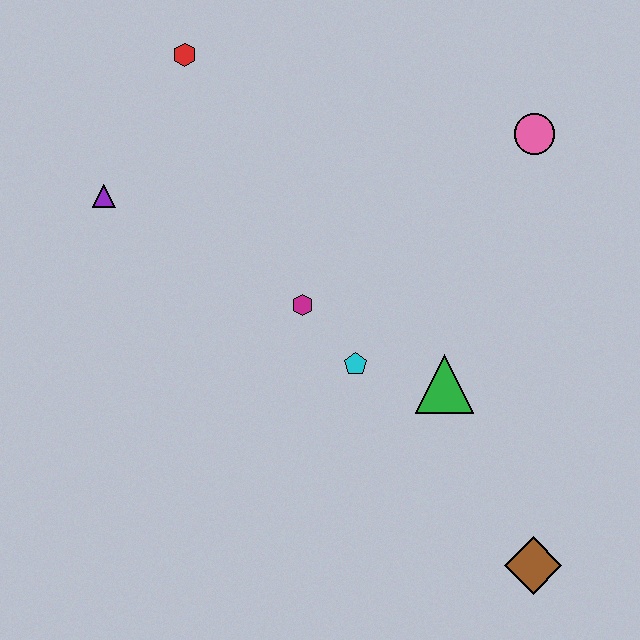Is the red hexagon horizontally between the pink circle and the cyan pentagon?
No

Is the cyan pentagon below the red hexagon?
Yes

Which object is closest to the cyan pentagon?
The magenta hexagon is closest to the cyan pentagon.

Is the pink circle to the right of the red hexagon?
Yes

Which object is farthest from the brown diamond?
The red hexagon is farthest from the brown diamond.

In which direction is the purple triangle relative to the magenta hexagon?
The purple triangle is to the left of the magenta hexagon.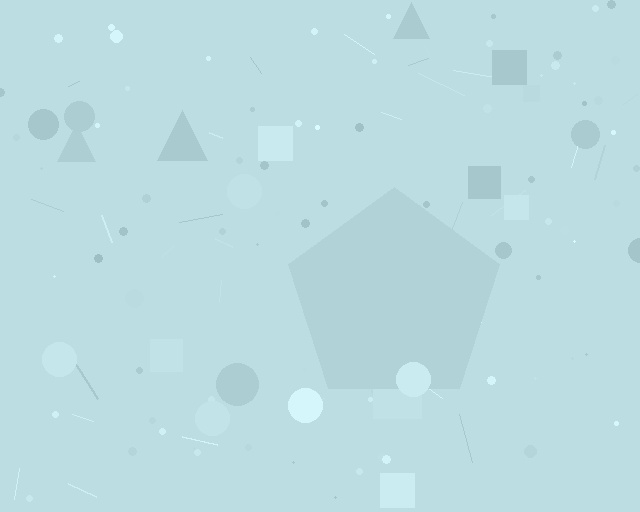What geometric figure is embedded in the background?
A pentagon is embedded in the background.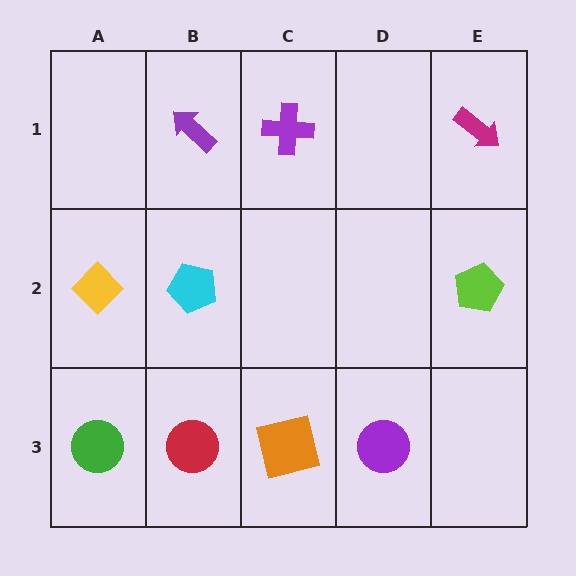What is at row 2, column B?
A cyan pentagon.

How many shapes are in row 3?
4 shapes.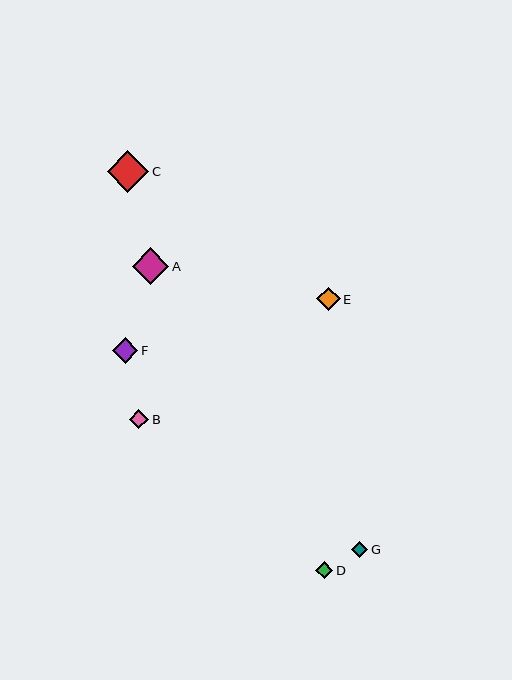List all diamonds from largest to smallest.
From largest to smallest: C, A, F, E, B, D, G.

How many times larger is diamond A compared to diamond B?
Diamond A is approximately 1.9 times the size of diamond B.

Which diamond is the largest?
Diamond C is the largest with a size of approximately 42 pixels.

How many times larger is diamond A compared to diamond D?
Diamond A is approximately 2.2 times the size of diamond D.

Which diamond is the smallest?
Diamond G is the smallest with a size of approximately 16 pixels.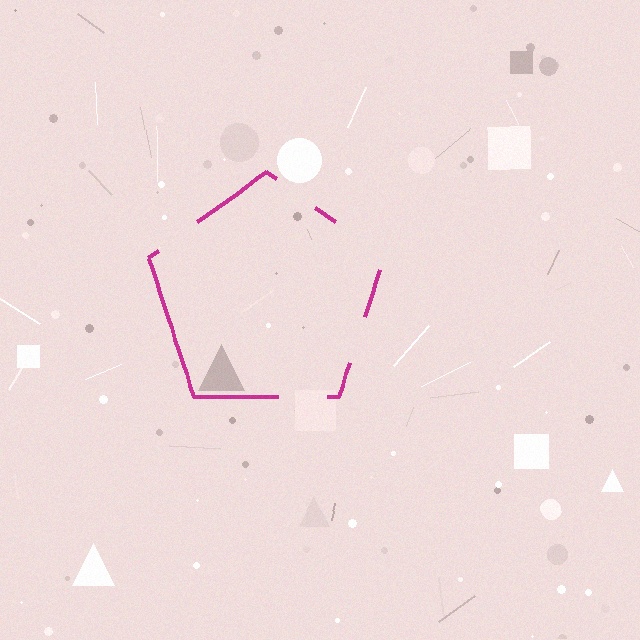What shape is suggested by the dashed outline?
The dashed outline suggests a pentagon.